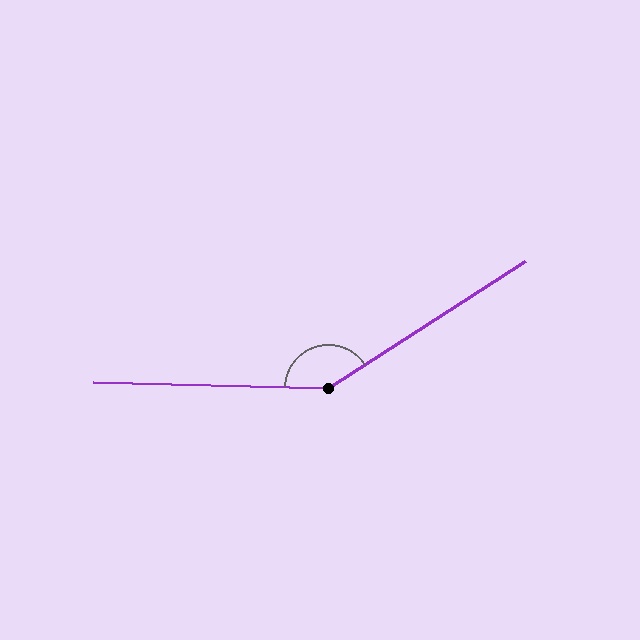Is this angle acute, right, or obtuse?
It is obtuse.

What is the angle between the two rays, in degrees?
Approximately 146 degrees.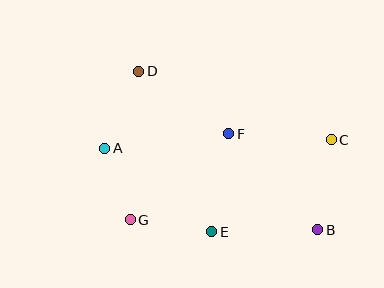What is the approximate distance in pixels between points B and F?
The distance between B and F is approximately 131 pixels.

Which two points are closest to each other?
Points A and G are closest to each other.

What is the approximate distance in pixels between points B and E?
The distance between B and E is approximately 106 pixels.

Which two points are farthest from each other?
Points B and D are farthest from each other.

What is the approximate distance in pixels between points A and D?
The distance between A and D is approximately 84 pixels.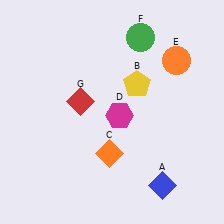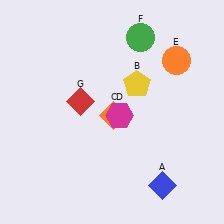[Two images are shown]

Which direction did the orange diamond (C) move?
The orange diamond (C) moved up.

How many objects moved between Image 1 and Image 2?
1 object moved between the two images.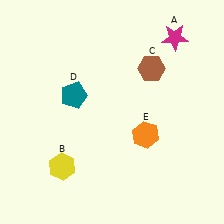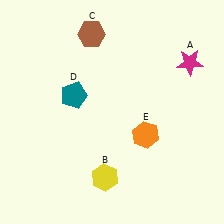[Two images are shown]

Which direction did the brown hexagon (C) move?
The brown hexagon (C) moved left.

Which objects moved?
The objects that moved are: the magenta star (A), the yellow hexagon (B), the brown hexagon (C).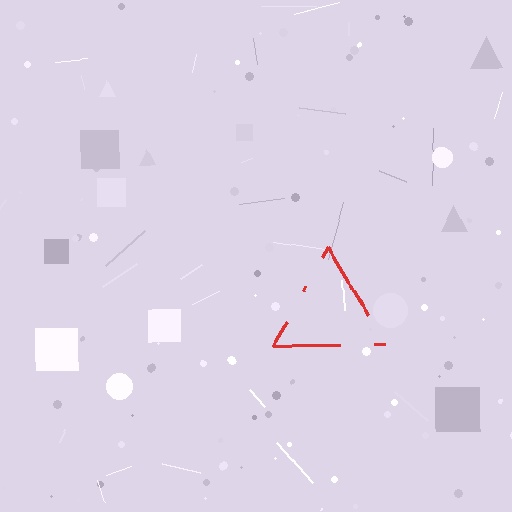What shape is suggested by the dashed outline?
The dashed outline suggests a triangle.